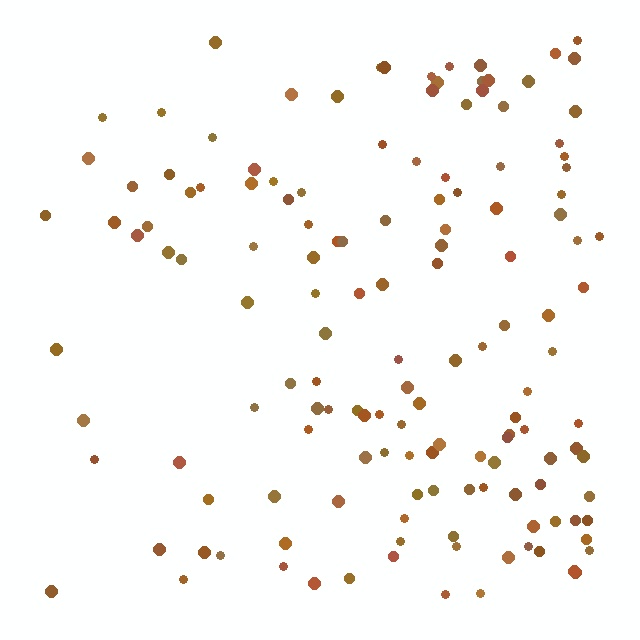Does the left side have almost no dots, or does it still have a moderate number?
Still a moderate number, just noticeably fewer than the right.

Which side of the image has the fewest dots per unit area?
The left.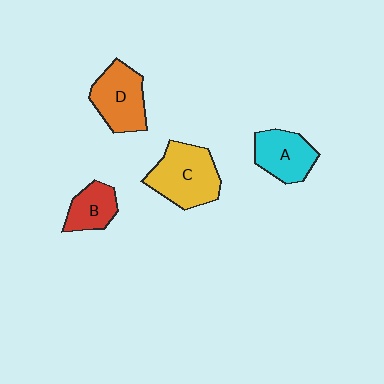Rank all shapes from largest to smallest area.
From largest to smallest: C (yellow), D (orange), A (cyan), B (red).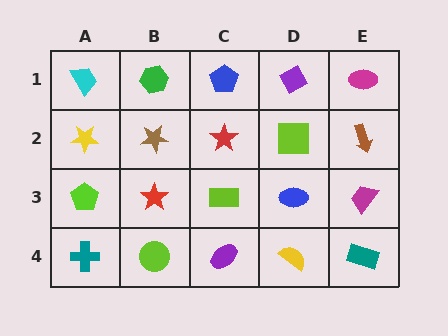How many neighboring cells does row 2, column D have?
4.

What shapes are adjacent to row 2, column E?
A magenta ellipse (row 1, column E), a magenta trapezoid (row 3, column E), a lime square (row 2, column D).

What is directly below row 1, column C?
A red star.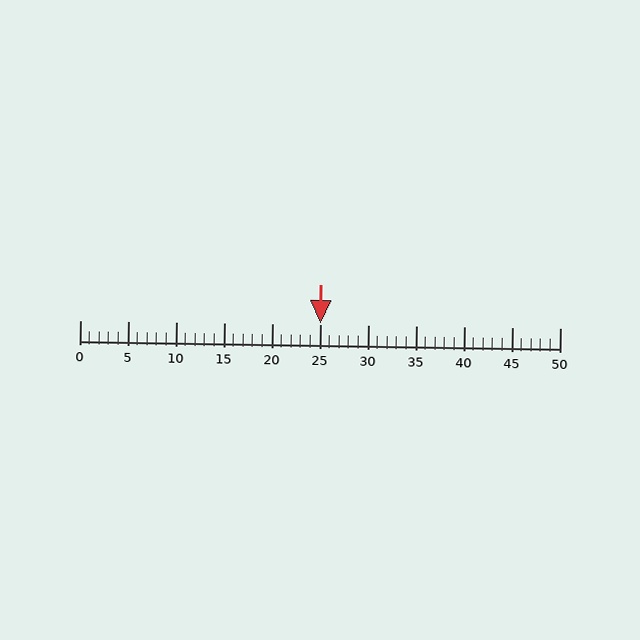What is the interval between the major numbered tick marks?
The major tick marks are spaced 5 units apart.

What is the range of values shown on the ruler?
The ruler shows values from 0 to 50.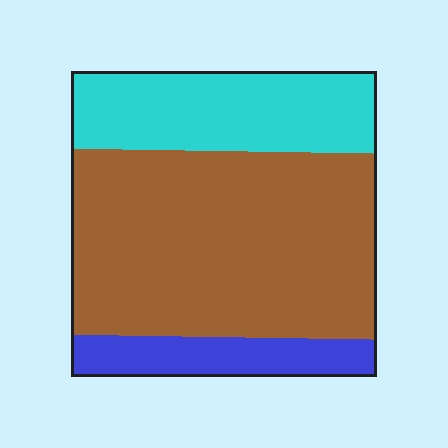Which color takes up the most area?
Brown, at roughly 60%.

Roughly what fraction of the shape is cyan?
Cyan takes up between a sixth and a third of the shape.